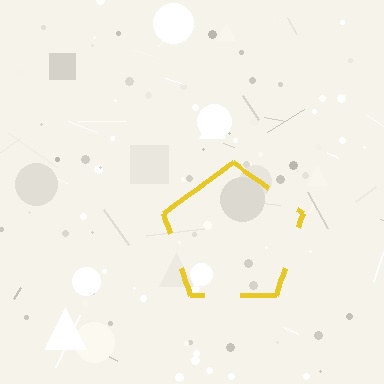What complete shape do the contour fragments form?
The contour fragments form a pentagon.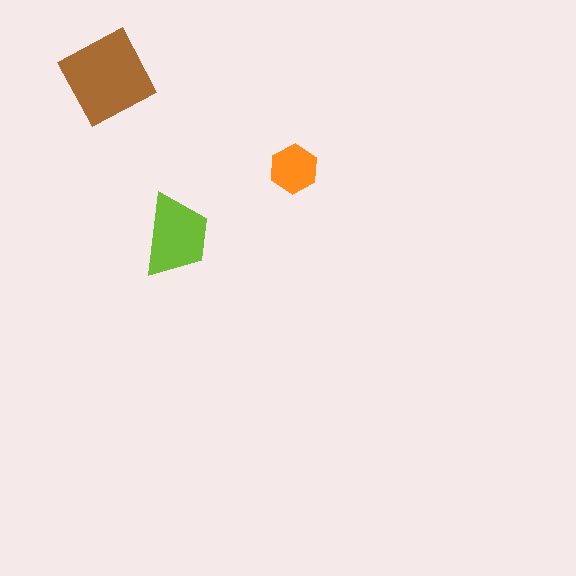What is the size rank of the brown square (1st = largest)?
1st.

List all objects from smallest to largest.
The orange hexagon, the lime trapezoid, the brown square.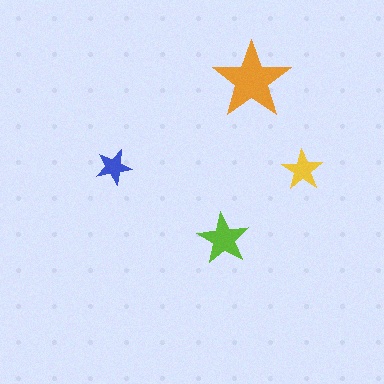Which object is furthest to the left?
The blue star is leftmost.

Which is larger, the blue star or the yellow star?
The yellow one.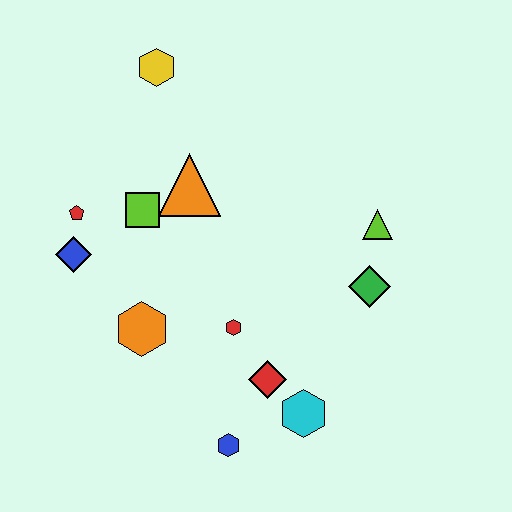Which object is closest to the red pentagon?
The blue diamond is closest to the red pentagon.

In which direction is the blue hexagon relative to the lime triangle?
The blue hexagon is below the lime triangle.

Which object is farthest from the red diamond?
The yellow hexagon is farthest from the red diamond.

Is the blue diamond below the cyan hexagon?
No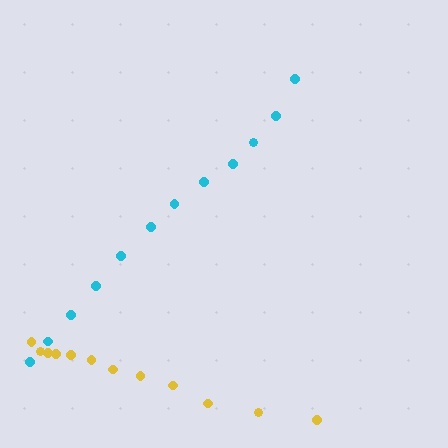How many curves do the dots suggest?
There are 2 distinct paths.